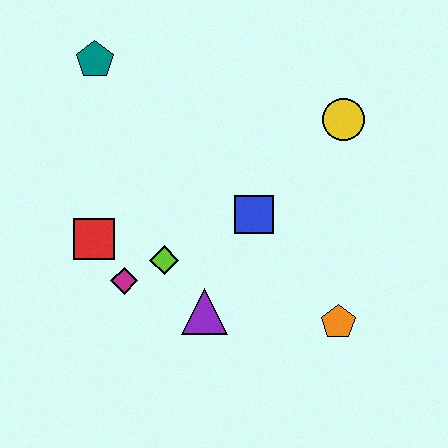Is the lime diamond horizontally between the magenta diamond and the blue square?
Yes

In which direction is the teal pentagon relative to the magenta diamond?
The teal pentagon is above the magenta diamond.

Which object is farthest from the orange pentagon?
The teal pentagon is farthest from the orange pentagon.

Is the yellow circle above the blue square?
Yes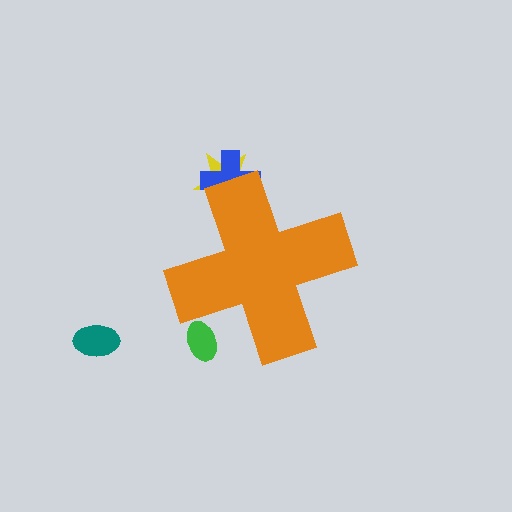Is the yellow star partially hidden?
Yes, the yellow star is partially hidden behind the orange cross.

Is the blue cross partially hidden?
Yes, the blue cross is partially hidden behind the orange cross.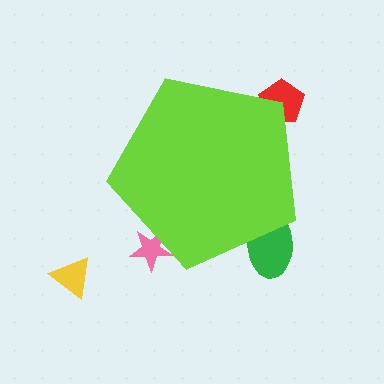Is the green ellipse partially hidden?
Yes, the green ellipse is partially hidden behind the lime pentagon.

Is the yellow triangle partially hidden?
No, the yellow triangle is fully visible.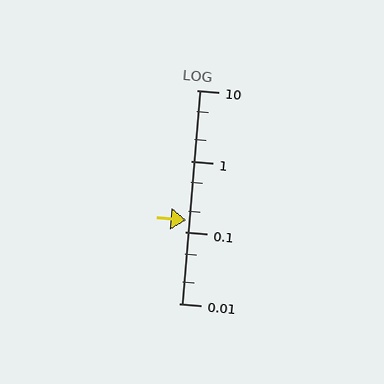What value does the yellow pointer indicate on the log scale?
The pointer indicates approximately 0.15.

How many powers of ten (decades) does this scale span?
The scale spans 3 decades, from 0.01 to 10.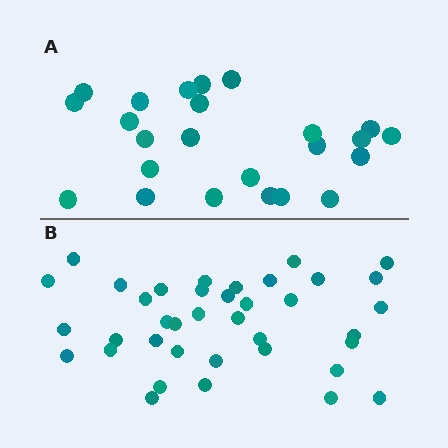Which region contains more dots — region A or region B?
Region B (the bottom region) has more dots.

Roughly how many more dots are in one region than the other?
Region B has approximately 15 more dots than region A.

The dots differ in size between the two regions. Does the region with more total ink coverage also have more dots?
No. Region A has more total ink coverage because its dots are larger, but region B actually contains more individual dots. Total area can be misleading — the number of items is what matters here.